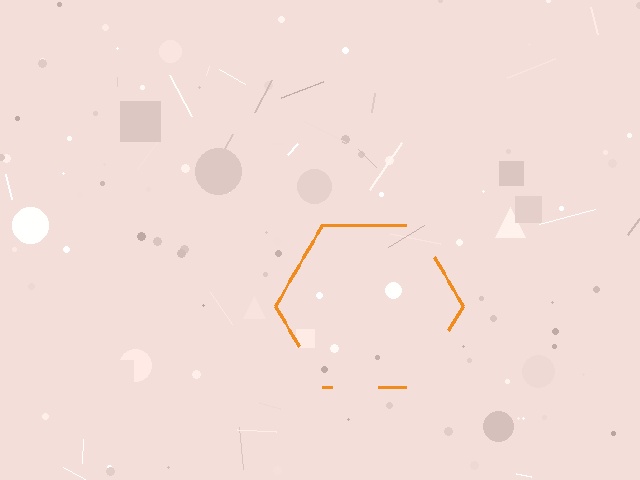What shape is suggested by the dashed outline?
The dashed outline suggests a hexagon.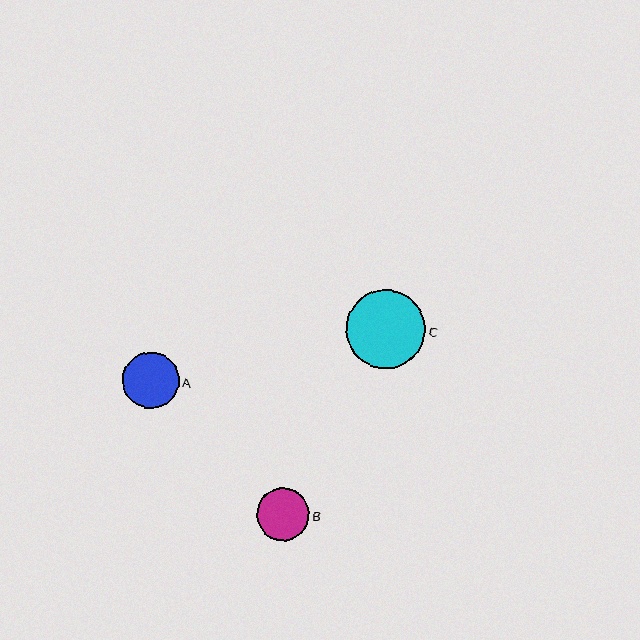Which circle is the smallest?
Circle B is the smallest with a size of approximately 53 pixels.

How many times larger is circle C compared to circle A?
Circle C is approximately 1.4 times the size of circle A.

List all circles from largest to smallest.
From largest to smallest: C, A, B.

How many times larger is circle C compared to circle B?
Circle C is approximately 1.5 times the size of circle B.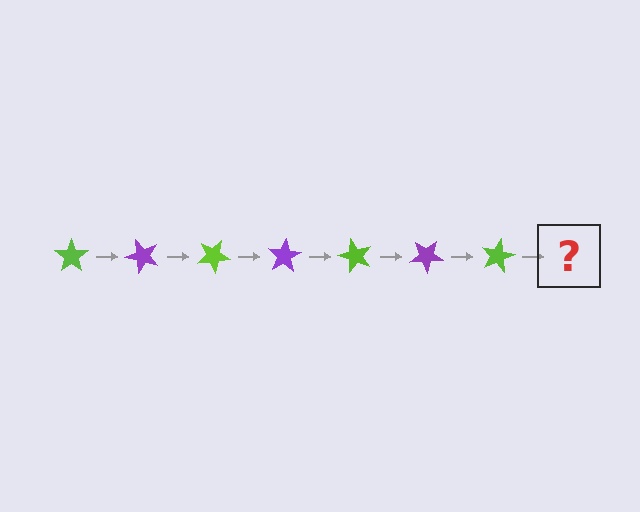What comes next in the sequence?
The next element should be a purple star, rotated 350 degrees from the start.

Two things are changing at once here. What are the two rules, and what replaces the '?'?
The two rules are that it rotates 50 degrees each step and the color cycles through lime and purple. The '?' should be a purple star, rotated 350 degrees from the start.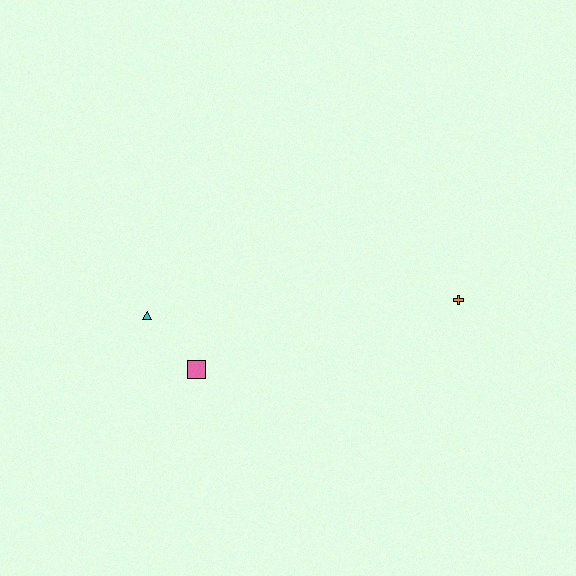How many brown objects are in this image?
There are no brown objects.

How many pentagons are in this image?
There are no pentagons.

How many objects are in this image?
There are 3 objects.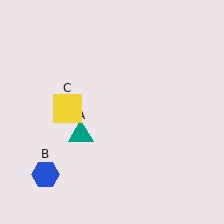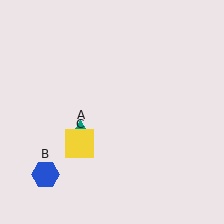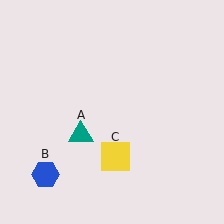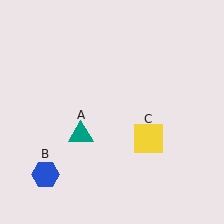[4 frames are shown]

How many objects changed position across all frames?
1 object changed position: yellow square (object C).